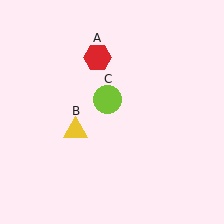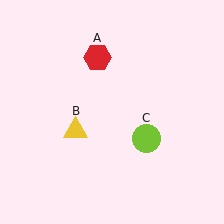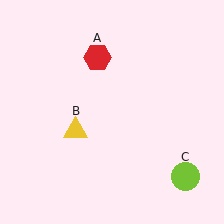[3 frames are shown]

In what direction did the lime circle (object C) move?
The lime circle (object C) moved down and to the right.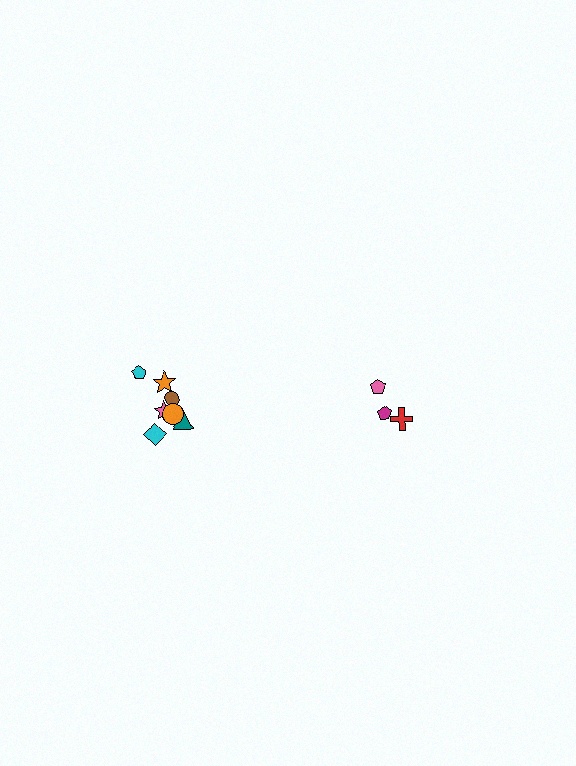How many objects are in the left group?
There are 7 objects.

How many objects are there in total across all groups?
There are 10 objects.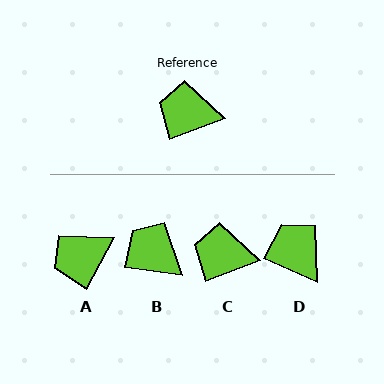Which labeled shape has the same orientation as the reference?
C.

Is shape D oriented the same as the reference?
No, it is off by about 44 degrees.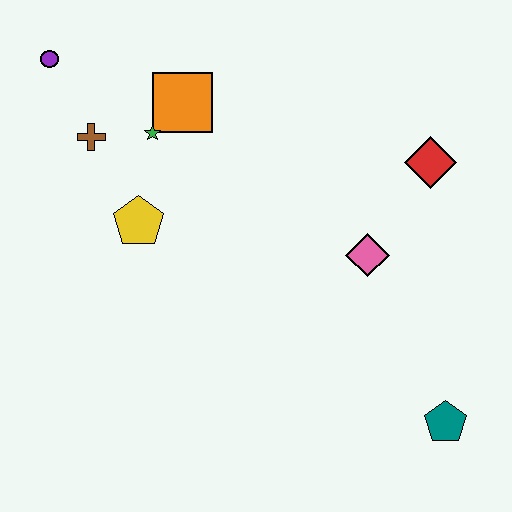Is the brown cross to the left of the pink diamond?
Yes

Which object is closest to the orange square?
The green star is closest to the orange square.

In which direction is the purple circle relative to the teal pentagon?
The purple circle is to the left of the teal pentagon.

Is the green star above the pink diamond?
Yes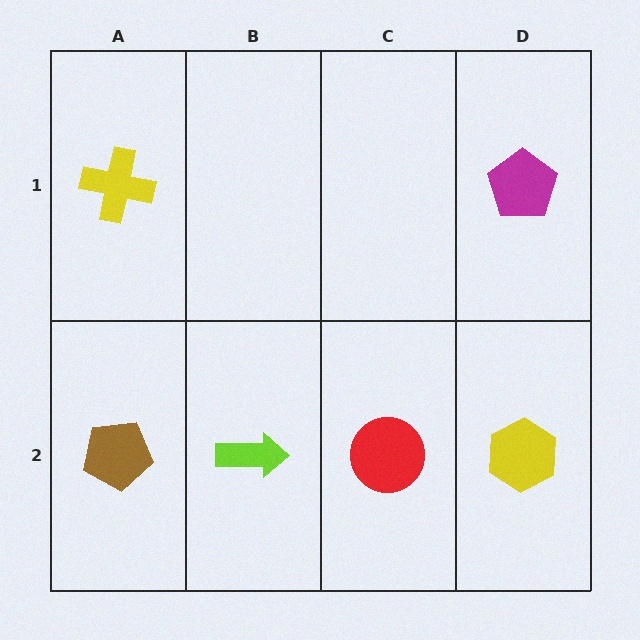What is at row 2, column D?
A yellow hexagon.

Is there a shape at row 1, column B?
No, that cell is empty.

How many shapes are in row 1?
2 shapes.